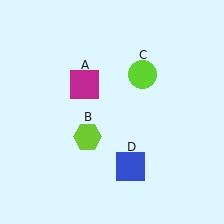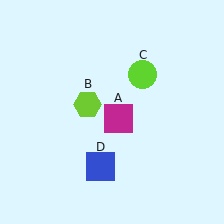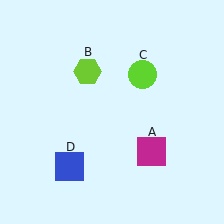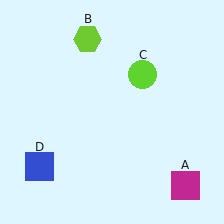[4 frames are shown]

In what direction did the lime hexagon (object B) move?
The lime hexagon (object B) moved up.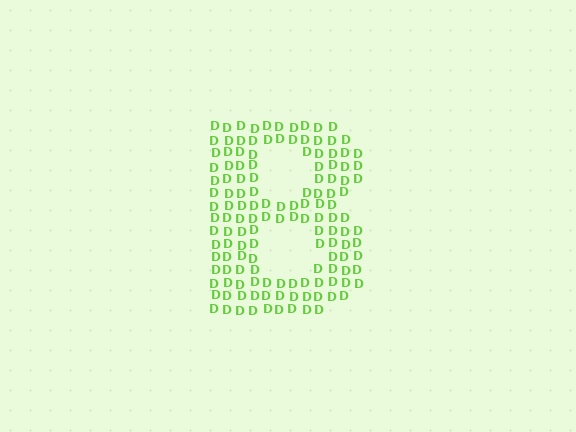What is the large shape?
The large shape is the letter B.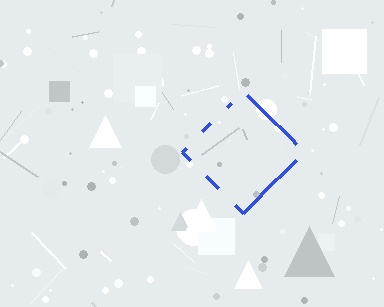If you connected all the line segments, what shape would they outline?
They would outline a diamond.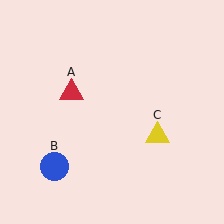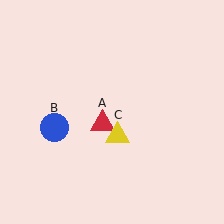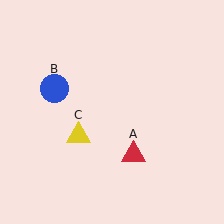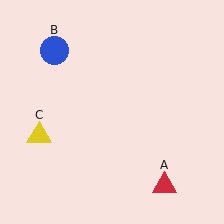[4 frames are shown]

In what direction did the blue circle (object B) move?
The blue circle (object B) moved up.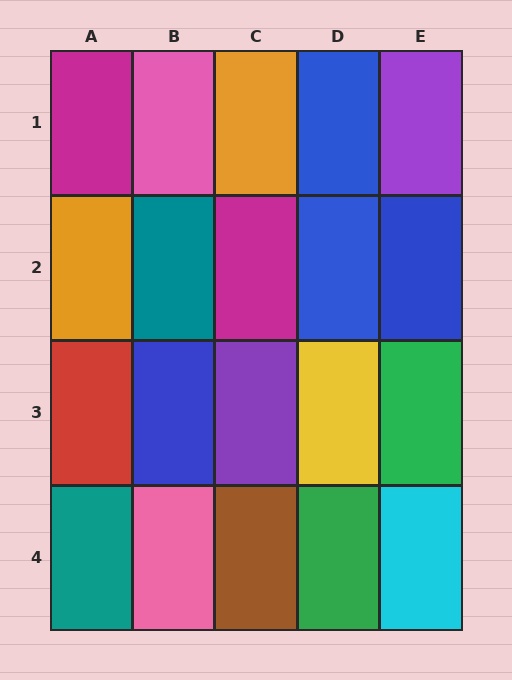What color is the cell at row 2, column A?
Orange.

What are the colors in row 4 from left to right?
Teal, pink, brown, green, cyan.